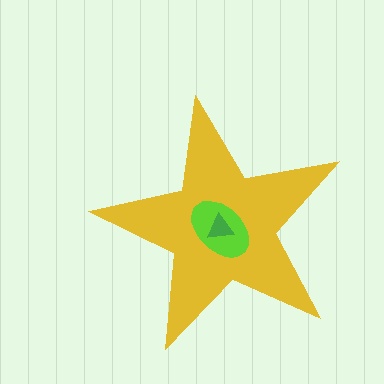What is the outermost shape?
The yellow star.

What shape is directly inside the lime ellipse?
The green triangle.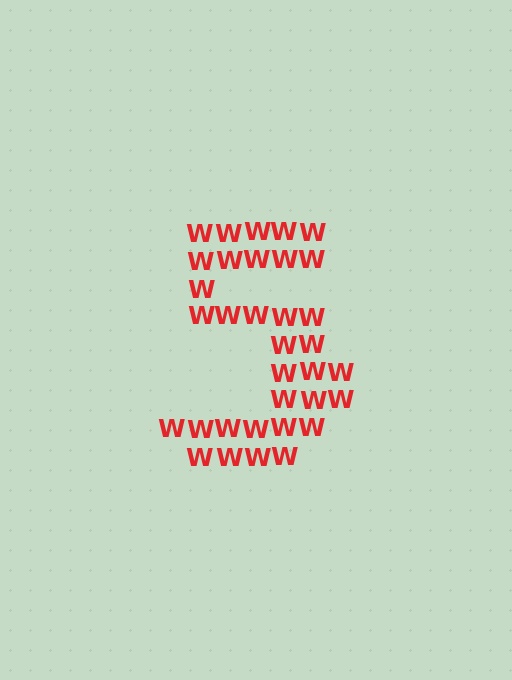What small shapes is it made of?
It is made of small letter W's.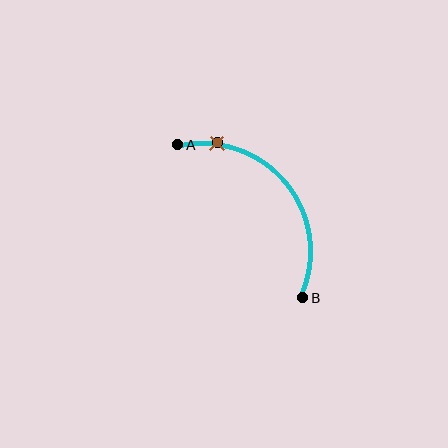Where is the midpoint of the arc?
The arc midpoint is the point on the curve farthest from the straight line joining A and B. It sits above and to the right of that line.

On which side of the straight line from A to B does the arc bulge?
The arc bulges above and to the right of the straight line connecting A and B.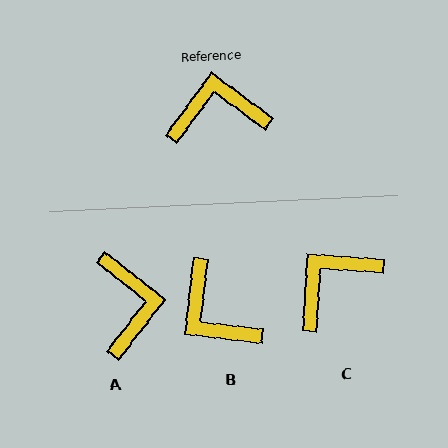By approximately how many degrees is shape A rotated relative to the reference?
Approximately 92 degrees clockwise.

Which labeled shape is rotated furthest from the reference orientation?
B, about 120 degrees away.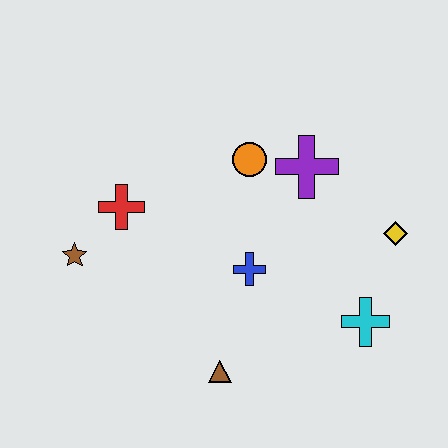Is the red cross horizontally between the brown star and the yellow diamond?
Yes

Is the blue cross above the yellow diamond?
No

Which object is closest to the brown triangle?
The blue cross is closest to the brown triangle.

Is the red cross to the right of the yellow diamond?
No